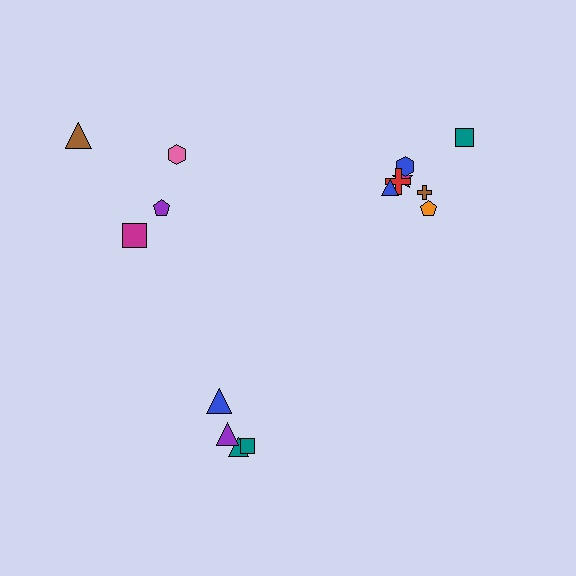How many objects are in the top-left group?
There are 4 objects.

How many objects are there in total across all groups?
There are 15 objects.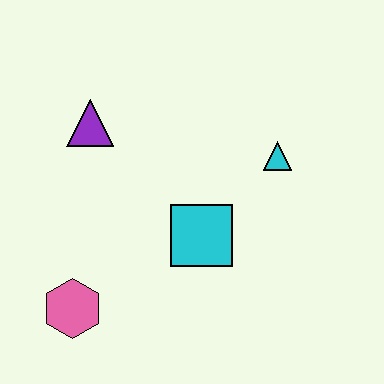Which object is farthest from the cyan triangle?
The pink hexagon is farthest from the cyan triangle.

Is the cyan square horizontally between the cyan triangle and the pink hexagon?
Yes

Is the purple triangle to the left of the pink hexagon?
No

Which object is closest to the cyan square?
The cyan triangle is closest to the cyan square.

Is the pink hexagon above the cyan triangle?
No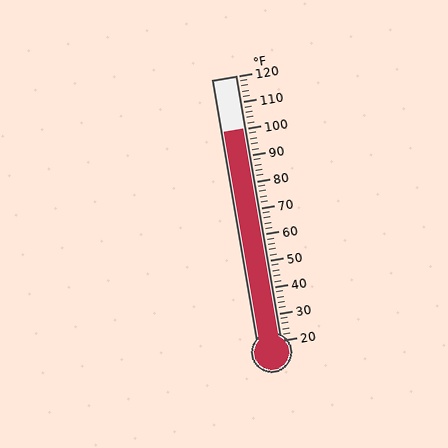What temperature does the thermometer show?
The thermometer shows approximately 100°F.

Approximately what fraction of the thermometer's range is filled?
The thermometer is filled to approximately 80% of its range.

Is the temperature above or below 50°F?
The temperature is above 50°F.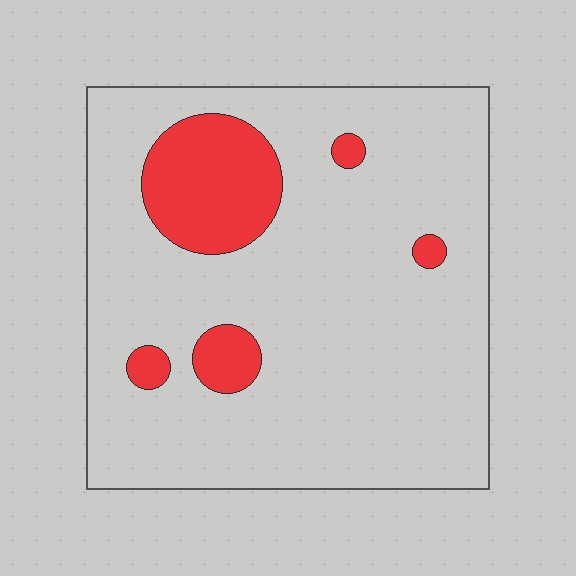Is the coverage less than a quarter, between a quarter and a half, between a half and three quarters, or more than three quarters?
Less than a quarter.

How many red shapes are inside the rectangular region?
5.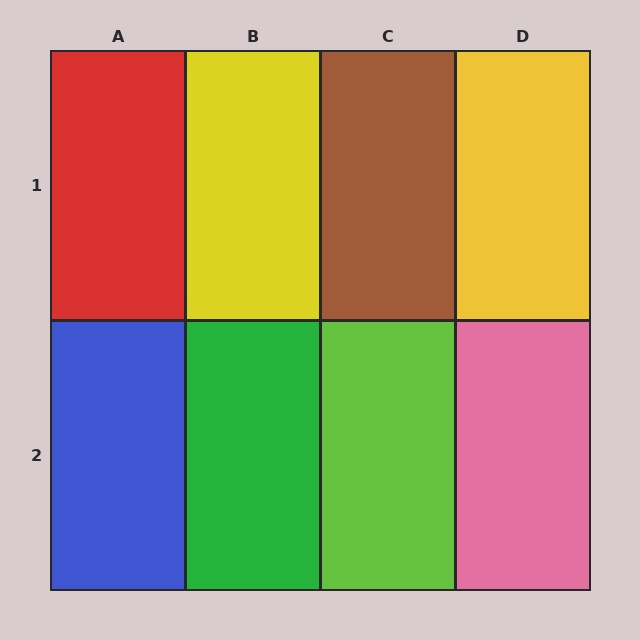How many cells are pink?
1 cell is pink.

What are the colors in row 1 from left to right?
Red, yellow, brown, yellow.